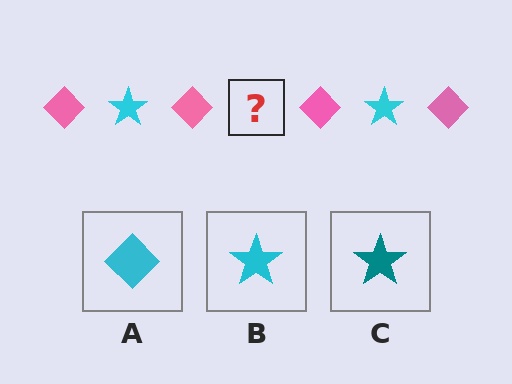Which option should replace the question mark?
Option B.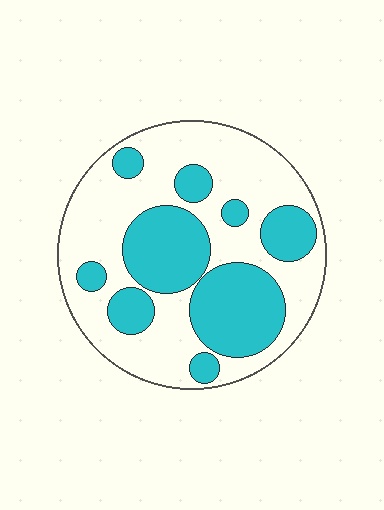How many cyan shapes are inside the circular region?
9.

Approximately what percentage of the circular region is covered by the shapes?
Approximately 40%.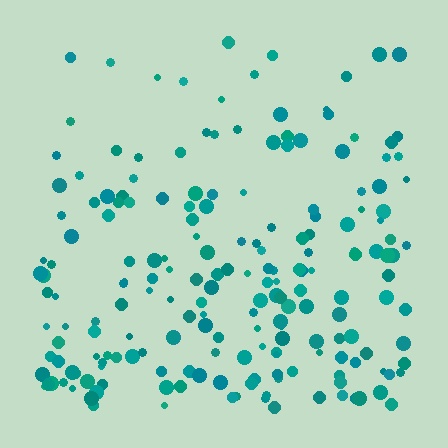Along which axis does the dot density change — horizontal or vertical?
Vertical.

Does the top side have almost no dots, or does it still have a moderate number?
Still a moderate number, just noticeably fewer than the bottom.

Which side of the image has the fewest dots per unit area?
The top.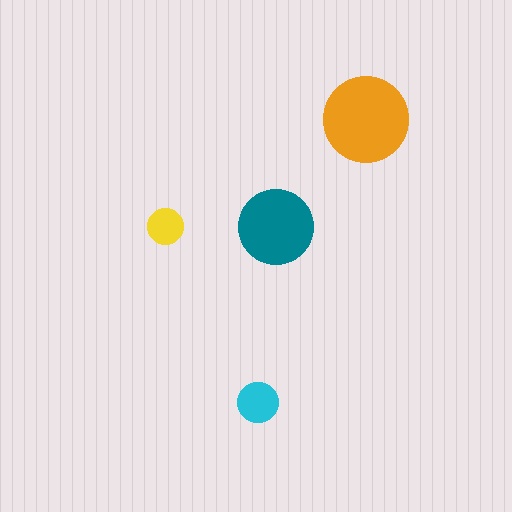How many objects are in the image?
There are 4 objects in the image.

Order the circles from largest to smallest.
the orange one, the teal one, the cyan one, the yellow one.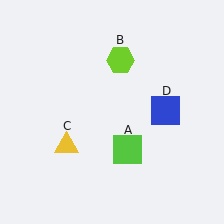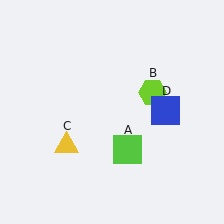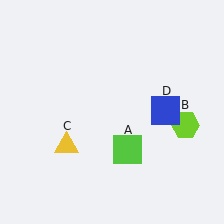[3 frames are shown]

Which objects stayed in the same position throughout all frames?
Lime square (object A) and yellow triangle (object C) and blue square (object D) remained stationary.